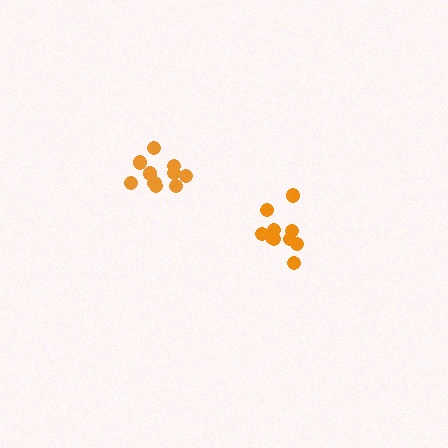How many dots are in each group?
Group 1: 10 dots, Group 2: 10 dots (20 total).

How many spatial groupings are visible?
There are 2 spatial groupings.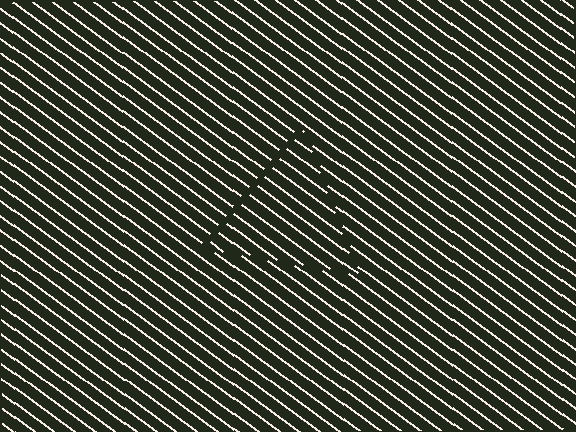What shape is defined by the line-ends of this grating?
An illusory triangle. The interior of the shape contains the same grating, shifted by half a period — the contour is defined by the phase discontinuity where line-ends from the inner and outer gratings abut.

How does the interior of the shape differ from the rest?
The interior of the shape contains the same grating, shifted by half a period — the contour is defined by the phase discontinuity where line-ends from the inner and outer gratings abut.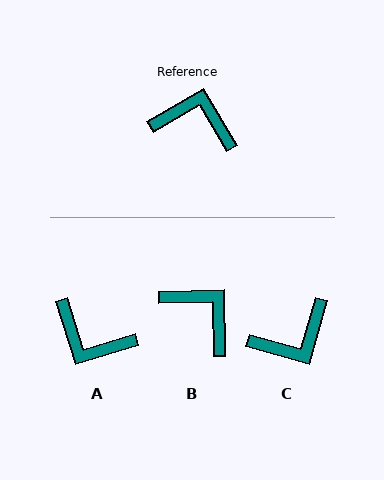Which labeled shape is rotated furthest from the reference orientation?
A, about 167 degrees away.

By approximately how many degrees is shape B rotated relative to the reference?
Approximately 29 degrees clockwise.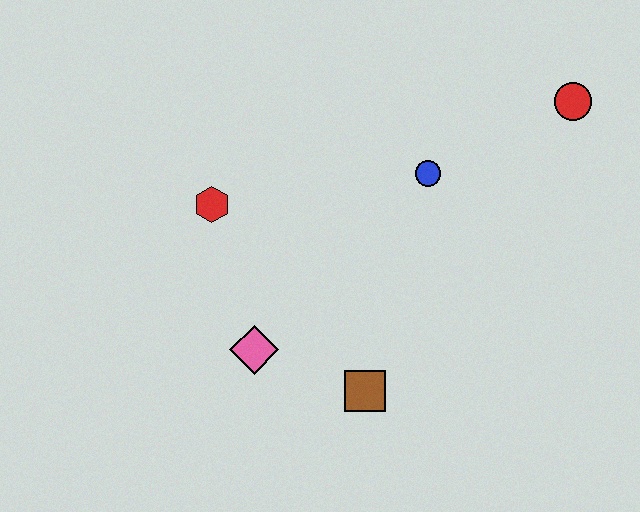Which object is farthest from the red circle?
The pink diamond is farthest from the red circle.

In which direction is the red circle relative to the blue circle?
The red circle is to the right of the blue circle.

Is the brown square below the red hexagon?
Yes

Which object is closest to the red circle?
The blue circle is closest to the red circle.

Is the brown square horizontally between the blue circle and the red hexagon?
Yes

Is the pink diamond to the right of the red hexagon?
Yes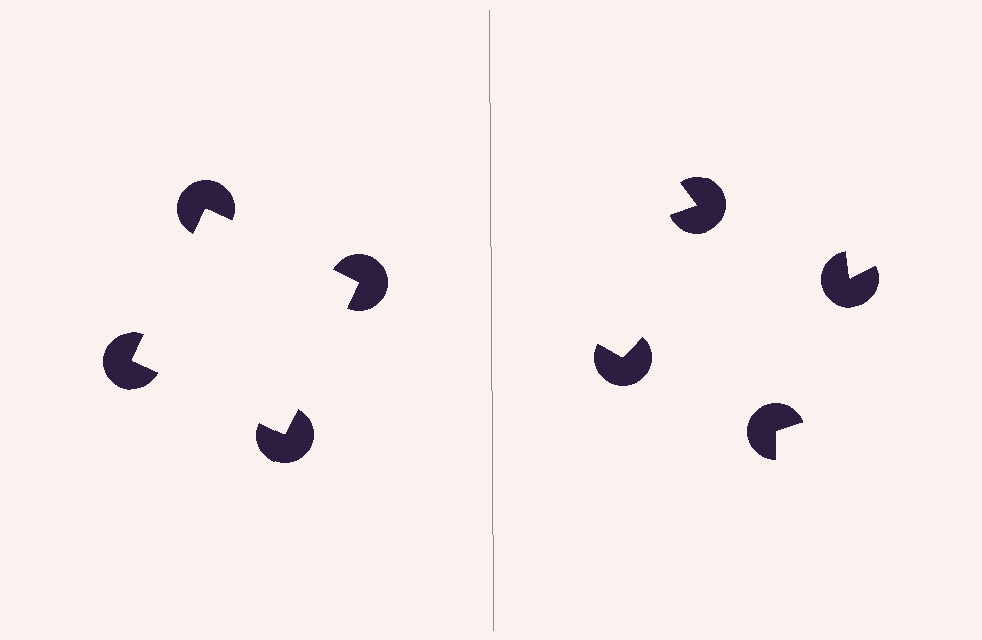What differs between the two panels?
The pac-man discs are positioned identically on both sides; only the wedge orientations differ. On the left they align to a square; on the right they are misaligned.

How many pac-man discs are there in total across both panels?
8 — 4 on each side.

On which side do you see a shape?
An illusory square appears on the left side. On the right side the wedge cuts are rotated, so no coherent shape forms.